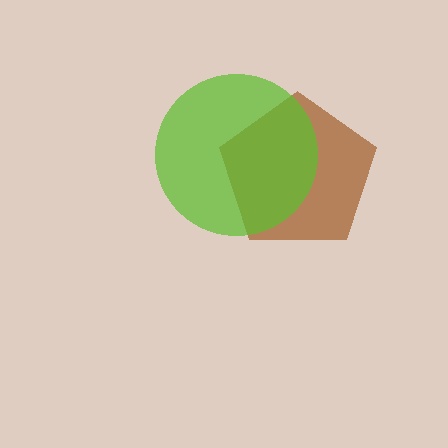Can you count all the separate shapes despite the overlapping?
Yes, there are 2 separate shapes.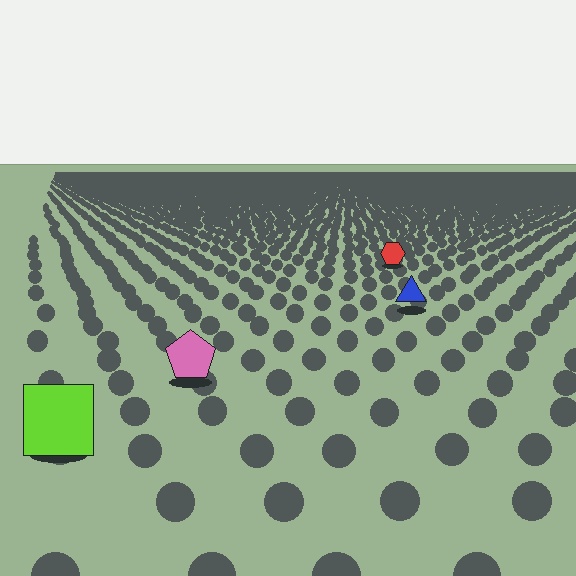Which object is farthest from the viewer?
The red hexagon is farthest from the viewer. It appears smaller and the ground texture around it is denser.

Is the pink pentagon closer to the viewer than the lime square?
No. The lime square is closer — you can tell from the texture gradient: the ground texture is coarser near it.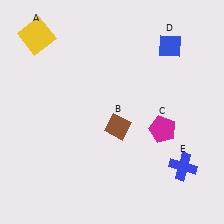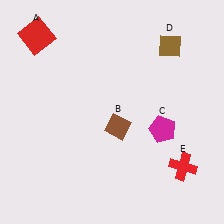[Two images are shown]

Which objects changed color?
A changed from yellow to red. D changed from blue to brown. E changed from blue to red.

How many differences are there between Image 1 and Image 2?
There are 3 differences between the two images.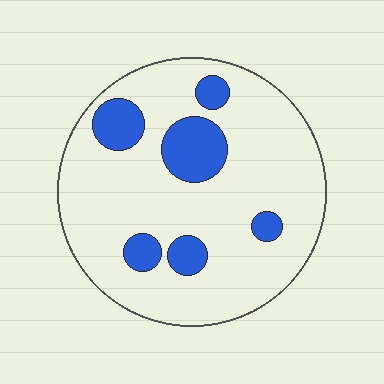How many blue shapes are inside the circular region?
6.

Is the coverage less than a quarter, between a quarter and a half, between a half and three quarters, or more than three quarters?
Less than a quarter.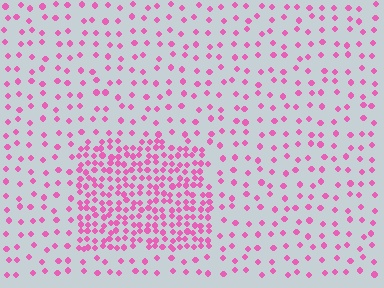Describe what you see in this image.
The image contains small pink elements arranged at two different densities. A rectangle-shaped region is visible where the elements are more densely packed than the surrounding area.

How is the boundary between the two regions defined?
The boundary is defined by a change in element density (approximately 2.8x ratio). All elements are the same color, size, and shape.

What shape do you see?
I see a rectangle.